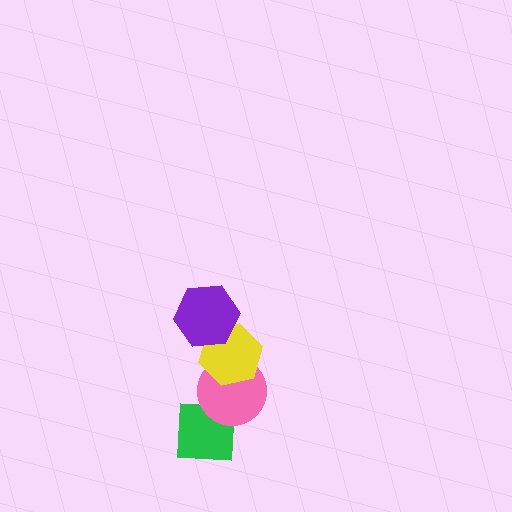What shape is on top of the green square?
The pink circle is on top of the green square.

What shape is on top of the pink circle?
The yellow hexagon is on top of the pink circle.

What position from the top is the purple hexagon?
The purple hexagon is 1st from the top.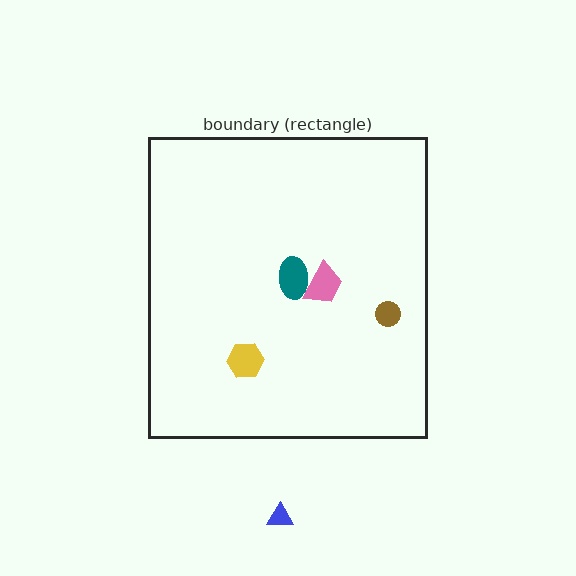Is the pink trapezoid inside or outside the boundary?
Inside.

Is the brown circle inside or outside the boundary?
Inside.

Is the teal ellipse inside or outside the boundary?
Inside.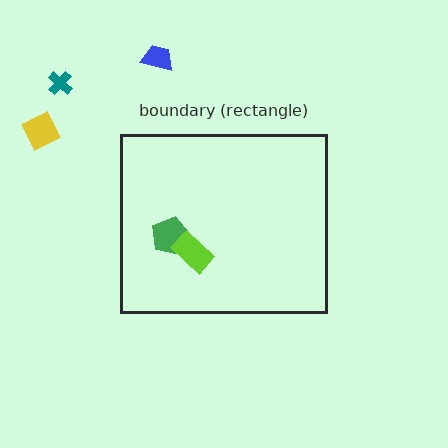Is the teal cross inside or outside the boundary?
Outside.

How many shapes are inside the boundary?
2 inside, 3 outside.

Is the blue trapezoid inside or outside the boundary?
Outside.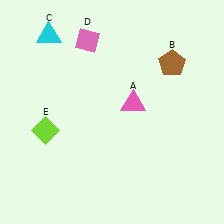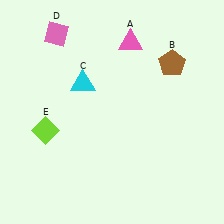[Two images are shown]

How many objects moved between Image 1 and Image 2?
3 objects moved between the two images.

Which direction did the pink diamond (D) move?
The pink diamond (D) moved left.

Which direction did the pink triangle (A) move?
The pink triangle (A) moved up.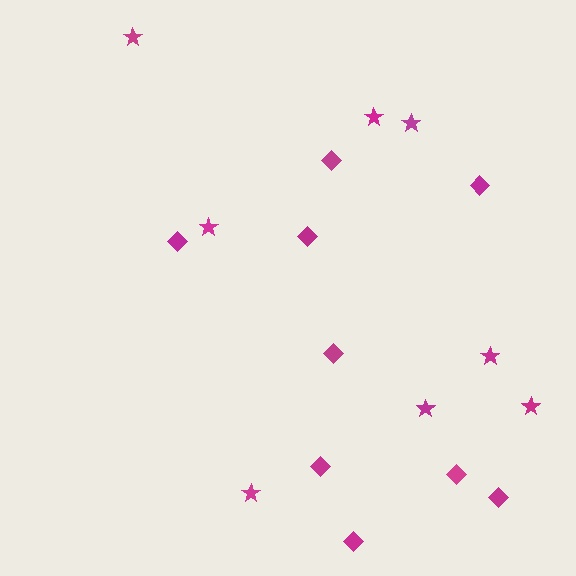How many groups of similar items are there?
There are 2 groups: one group of stars (8) and one group of diamonds (9).